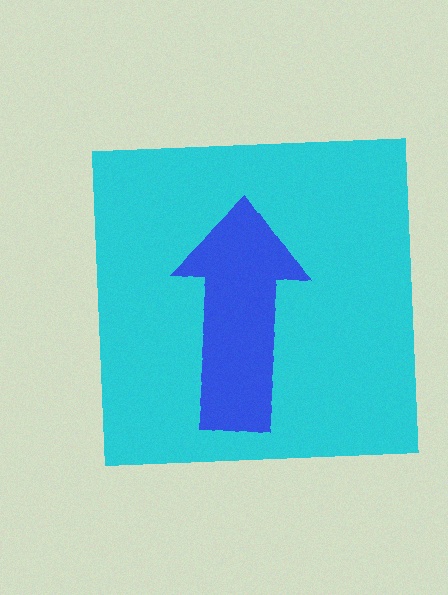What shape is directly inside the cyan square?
The blue arrow.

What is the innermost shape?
The blue arrow.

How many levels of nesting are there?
2.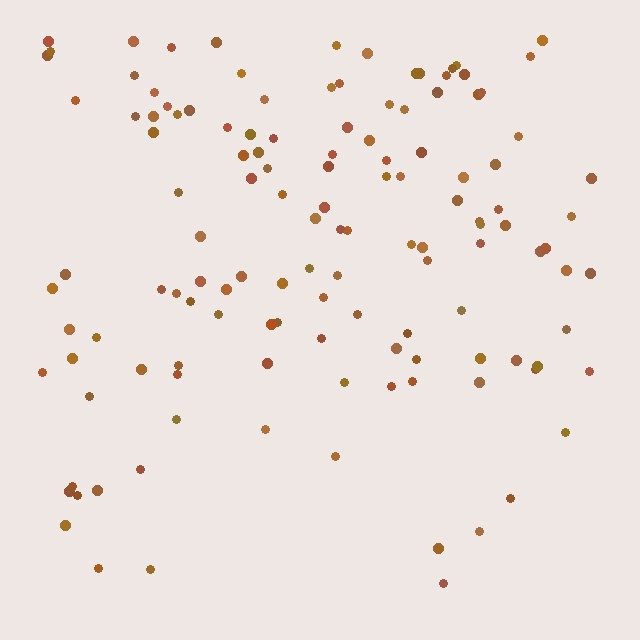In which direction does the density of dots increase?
From bottom to top, with the top side densest.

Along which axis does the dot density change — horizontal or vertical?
Vertical.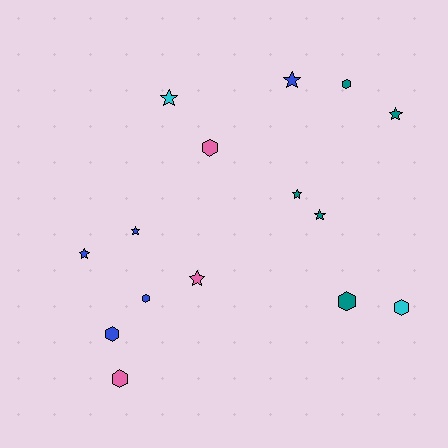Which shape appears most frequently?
Star, with 8 objects.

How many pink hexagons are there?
There are 2 pink hexagons.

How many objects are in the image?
There are 15 objects.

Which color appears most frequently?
Blue, with 5 objects.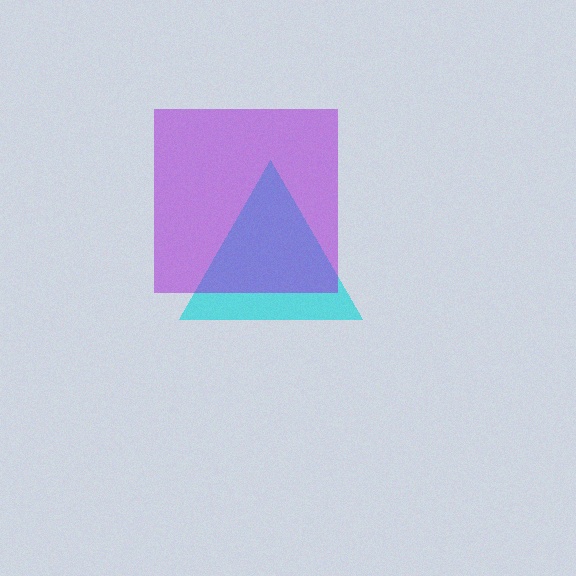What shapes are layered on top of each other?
The layered shapes are: a cyan triangle, a purple square.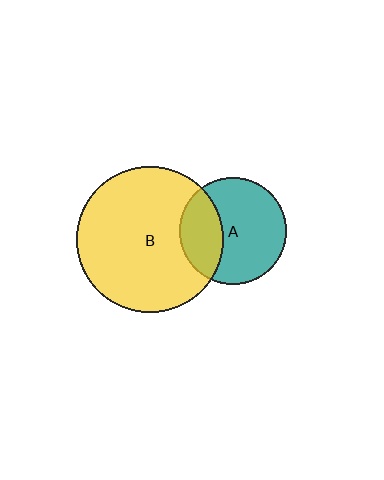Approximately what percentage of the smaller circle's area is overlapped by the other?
Approximately 30%.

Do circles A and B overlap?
Yes.